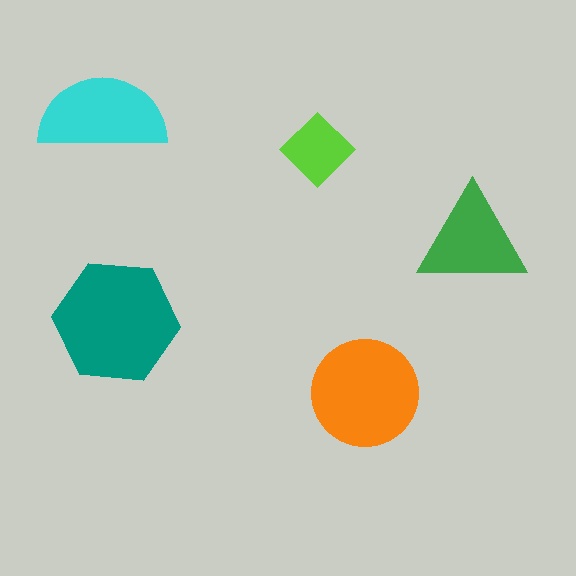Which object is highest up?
The cyan semicircle is topmost.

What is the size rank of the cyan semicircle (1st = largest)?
3rd.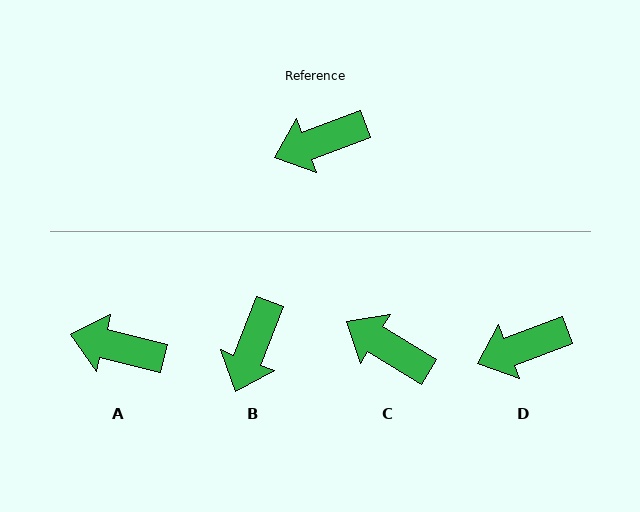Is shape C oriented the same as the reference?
No, it is off by about 52 degrees.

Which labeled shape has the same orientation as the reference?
D.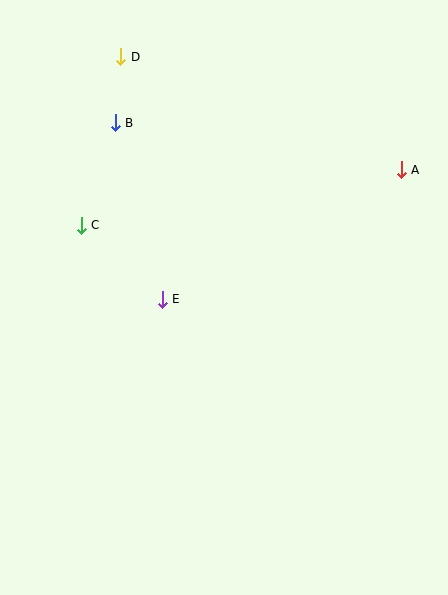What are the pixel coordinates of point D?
Point D is at (121, 57).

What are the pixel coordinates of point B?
Point B is at (115, 123).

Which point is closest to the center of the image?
Point E at (162, 300) is closest to the center.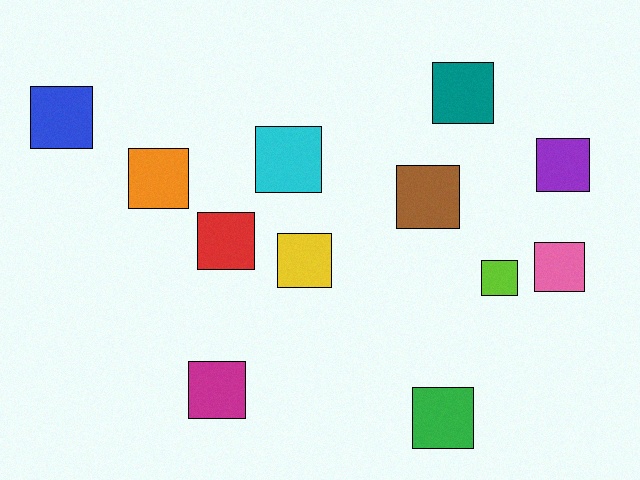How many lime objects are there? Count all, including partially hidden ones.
There is 1 lime object.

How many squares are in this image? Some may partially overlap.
There are 12 squares.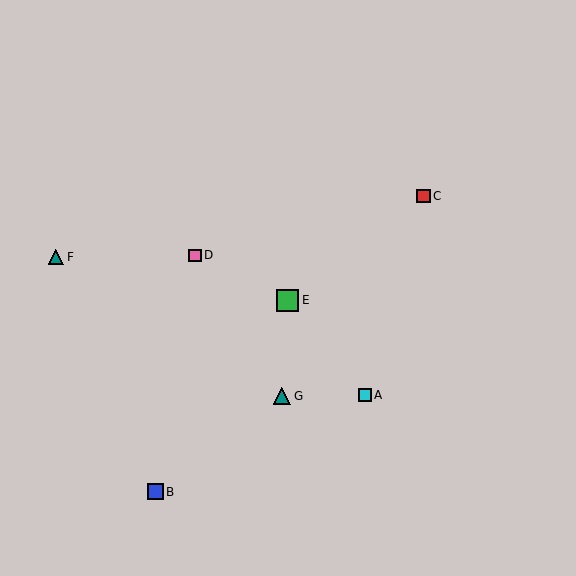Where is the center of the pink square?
The center of the pink square is at (195, 255).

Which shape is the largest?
The green square (labeled E) is the largest.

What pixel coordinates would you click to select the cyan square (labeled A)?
Click at (365, 395) to select the cyan square A.